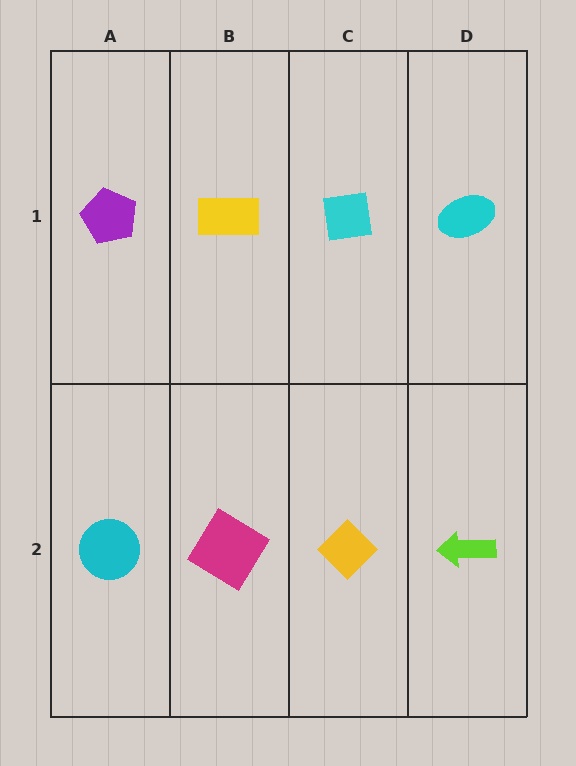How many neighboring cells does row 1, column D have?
2.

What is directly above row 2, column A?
A purple pentagon.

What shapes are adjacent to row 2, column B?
A yellow rectangle (row 1, column B), a cyan circle (row 2, column A), a yellow diamond (row 2, column C).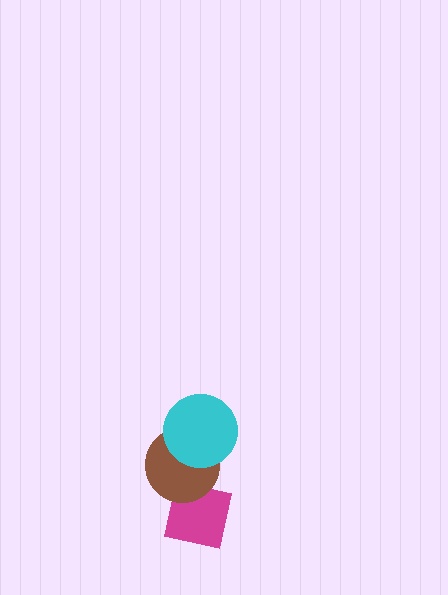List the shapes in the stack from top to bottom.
From top to bottom: the cyan circle, the brown circle, the magenta square.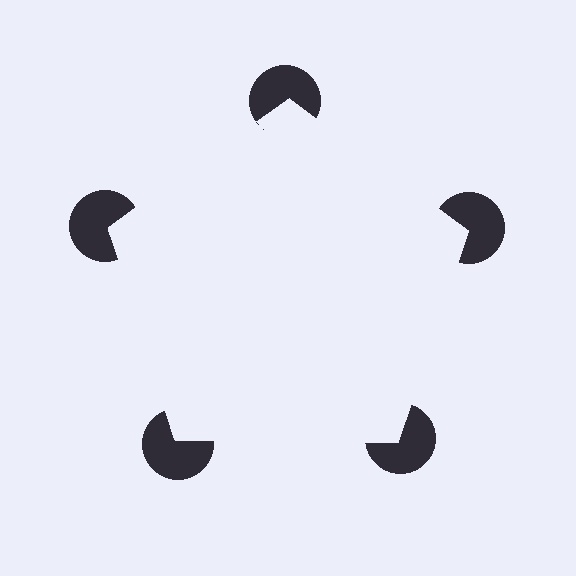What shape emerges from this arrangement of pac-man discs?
An illusory pentagon — its edges are inferred from the aligned wedge cuts in the pac-man discs, not physically drawn.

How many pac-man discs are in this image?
There are 5 — one at each vertex of the illusory pentagon.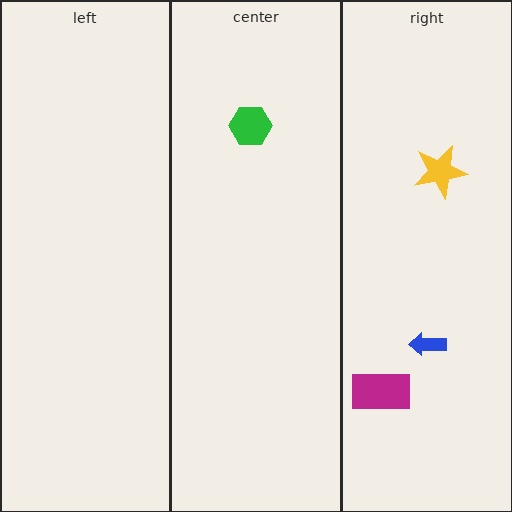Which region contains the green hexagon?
The center region.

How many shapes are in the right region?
3.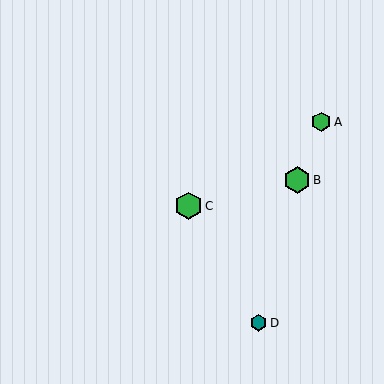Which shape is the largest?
The green hexagon (labeled C) is the largest.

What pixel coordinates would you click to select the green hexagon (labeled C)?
Click at (189, 206) to select the green hexagon C.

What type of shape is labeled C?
Shape C is a green hexagon.